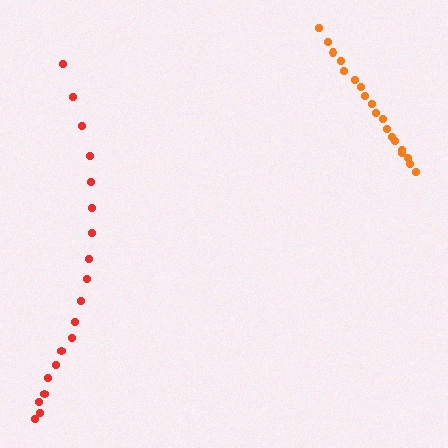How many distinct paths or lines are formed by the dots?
There are 2 distinct paths.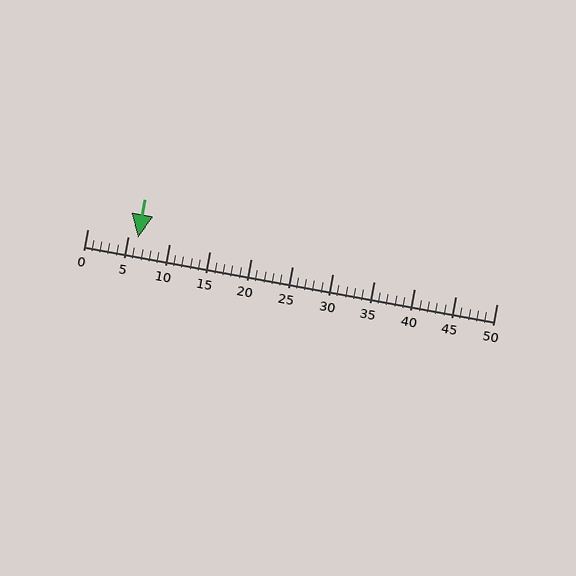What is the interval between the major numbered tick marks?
The major tick marks are spaced 5 units apart.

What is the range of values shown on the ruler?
The ruler shows values from 0 to 50.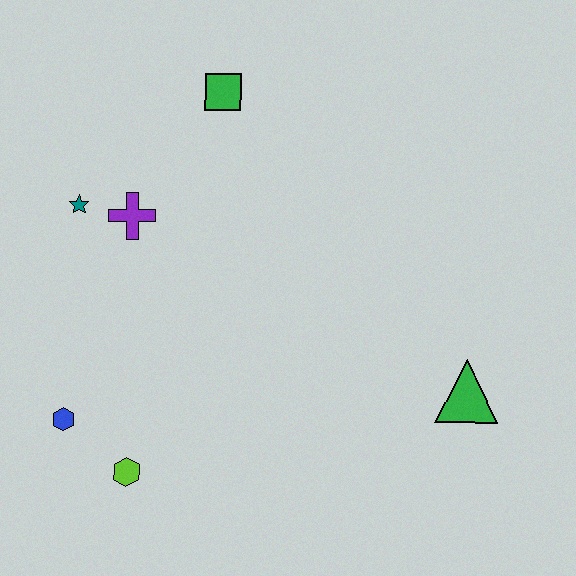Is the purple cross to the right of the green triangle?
No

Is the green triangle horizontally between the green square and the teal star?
No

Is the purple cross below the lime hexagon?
No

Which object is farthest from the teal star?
The green triangle is farthest from the teal star.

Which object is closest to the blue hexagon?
The lime hexagon is closest to the blue hexagon.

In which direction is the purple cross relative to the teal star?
The purple cross is to the right of the teal star.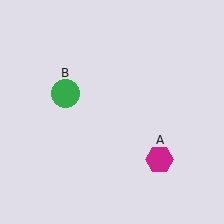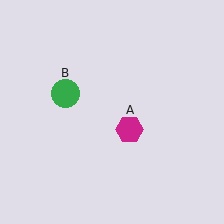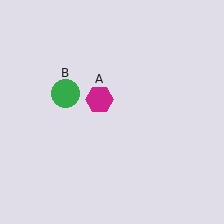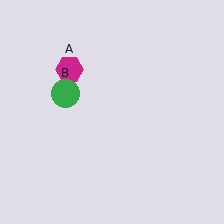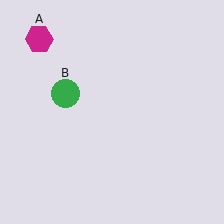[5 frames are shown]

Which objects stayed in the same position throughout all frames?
Green circle (object B) remained stationary.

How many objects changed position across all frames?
1 object changed position: magenta hexagon (object A).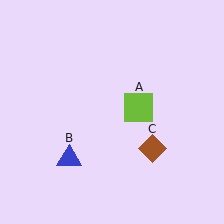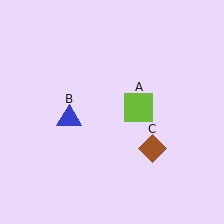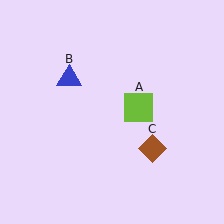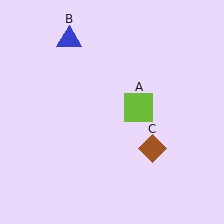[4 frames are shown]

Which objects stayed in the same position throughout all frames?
Lime square (object A) and brown diamond (object C) remained stationary.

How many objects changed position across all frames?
1 object changed position: blue triangle (object B).